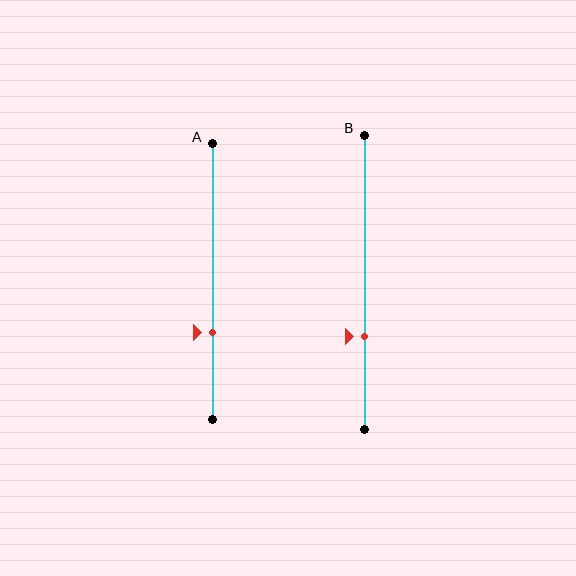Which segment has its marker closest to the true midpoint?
Segment B has its marker closest to the true midpoint.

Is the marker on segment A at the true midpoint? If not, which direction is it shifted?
No, the marker on segment A is shifted downward by about 19% of the segment length.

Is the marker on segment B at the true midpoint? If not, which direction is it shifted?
No, the marker on segment B is shifted downward by about 18% of the segment length.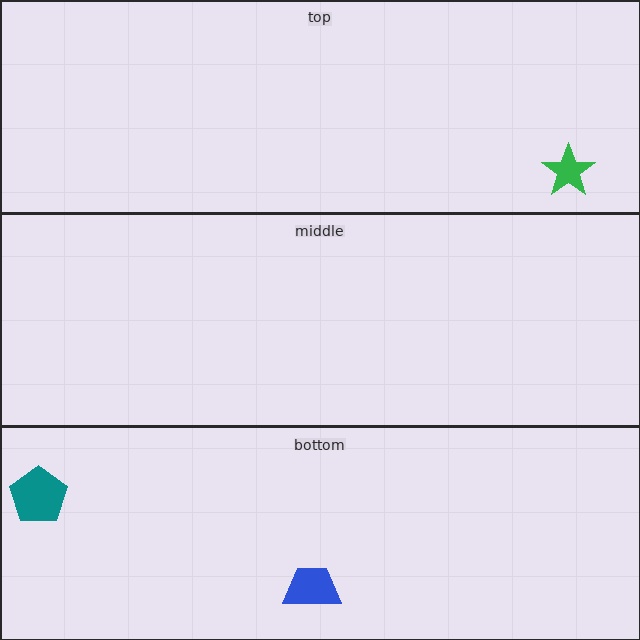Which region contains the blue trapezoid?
The bottom region.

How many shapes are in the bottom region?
2.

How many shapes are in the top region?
1.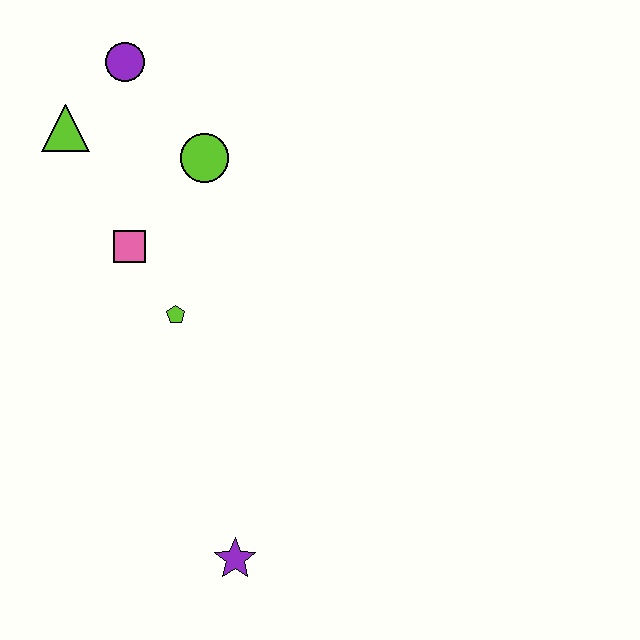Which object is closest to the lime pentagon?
The pink square is closest to the lime pentagon.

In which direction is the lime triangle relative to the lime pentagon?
The lime triangle is above the lime pentagon.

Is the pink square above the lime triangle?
No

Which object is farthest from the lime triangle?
The purple star is farthest from the lime triangle.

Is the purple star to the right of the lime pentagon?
Yes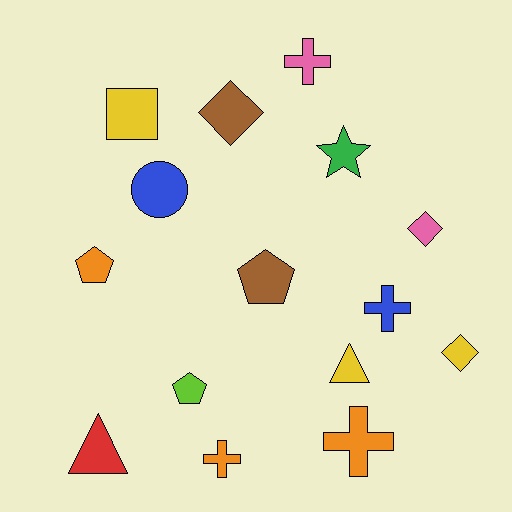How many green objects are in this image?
There is 1 green object.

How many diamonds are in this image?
There are 3 diamonds.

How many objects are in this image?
There are 15 objects.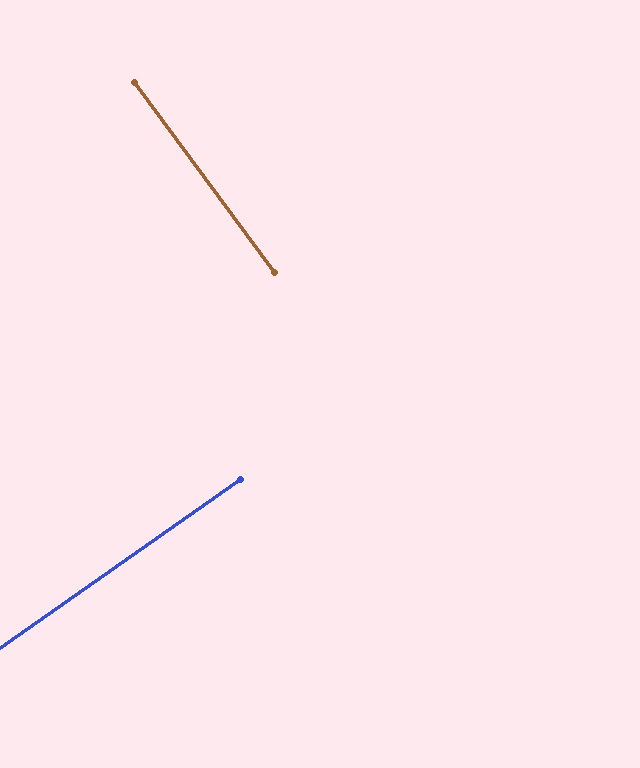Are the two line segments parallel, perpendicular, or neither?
Perpendicular — they meet at approximately 89°.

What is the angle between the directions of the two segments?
Approximately 89 degrees.